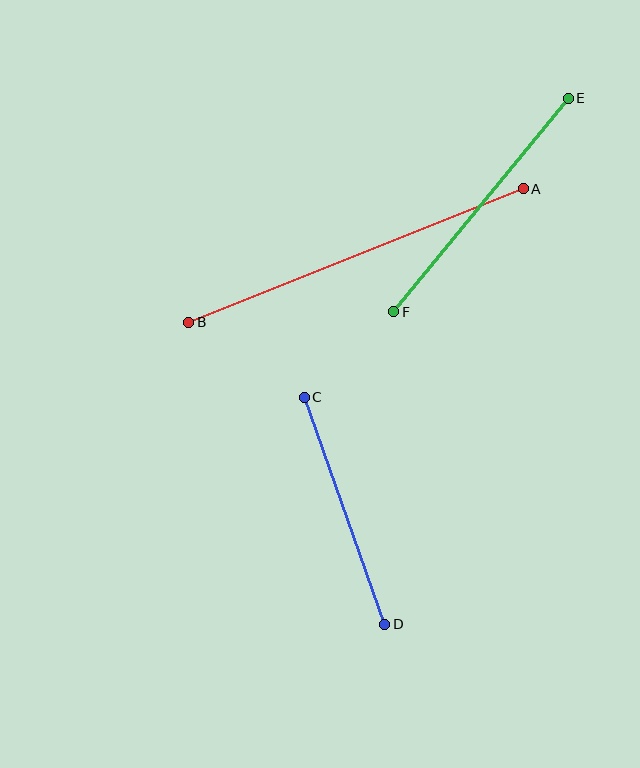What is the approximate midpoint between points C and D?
The midpoint is at approximately (344, 511) pixels.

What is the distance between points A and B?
The distance is approximately 360 pixels.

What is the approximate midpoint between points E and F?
The midpoint is at approximately (481, 205) pixels.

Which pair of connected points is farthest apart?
Points A and B are farthest apart.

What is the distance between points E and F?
The distance is approximately 276 pixels.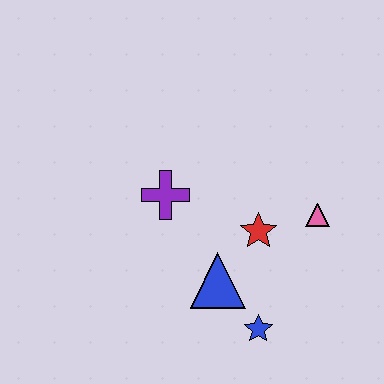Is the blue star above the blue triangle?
No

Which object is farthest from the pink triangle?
The purple cross is farthest from the pink triangle.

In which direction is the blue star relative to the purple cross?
The blue star is below the purple cross.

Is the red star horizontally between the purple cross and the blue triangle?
No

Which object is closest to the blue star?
The blue triangle is closest to the blue star.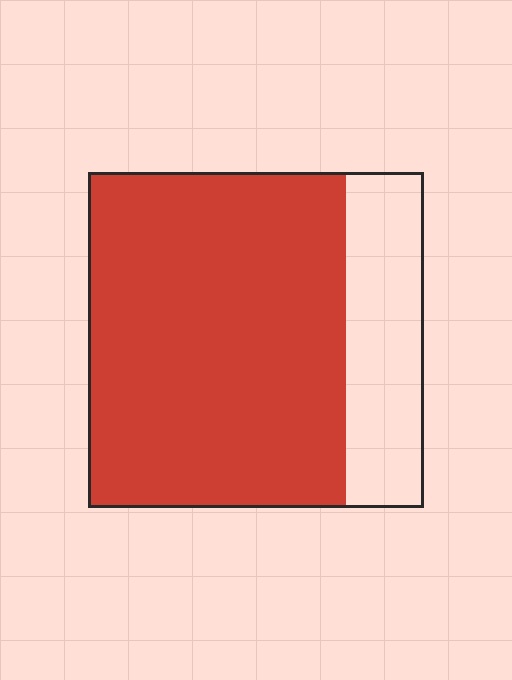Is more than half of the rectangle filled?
Yes.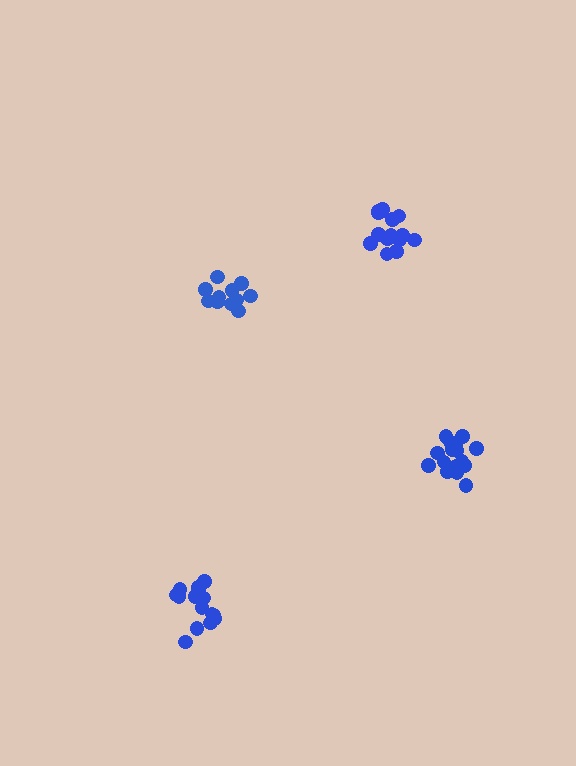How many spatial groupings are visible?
There are 4 spatial groupings.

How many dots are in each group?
Group 1: 11 dots, Group 2: 15 dots, Group 3: 16 dots, Group 4: 16 dots (58 total).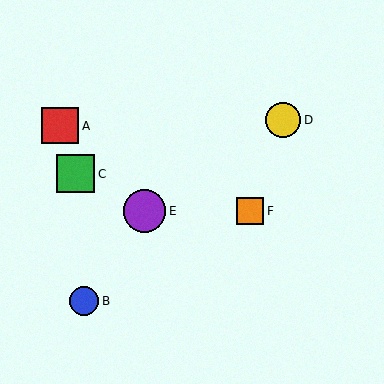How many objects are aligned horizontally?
2 objects (E, F) are aligned horizontally.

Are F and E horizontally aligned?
Yes, both are at y≈211.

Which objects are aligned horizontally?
Objects E, F are aligned horizontally.